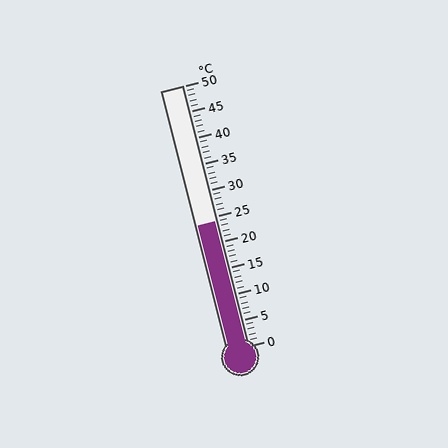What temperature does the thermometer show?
The thermometer shows approximately 24°C.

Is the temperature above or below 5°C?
The temperature is above 5°C.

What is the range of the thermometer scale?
The thermometer scale ranges from 0°C to 50°C.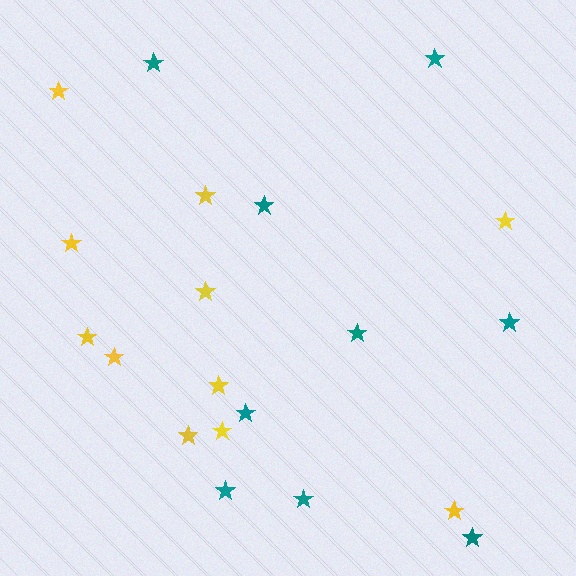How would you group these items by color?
There are 2 groups: one group of teal stars (9) and one group of yellow stars (11).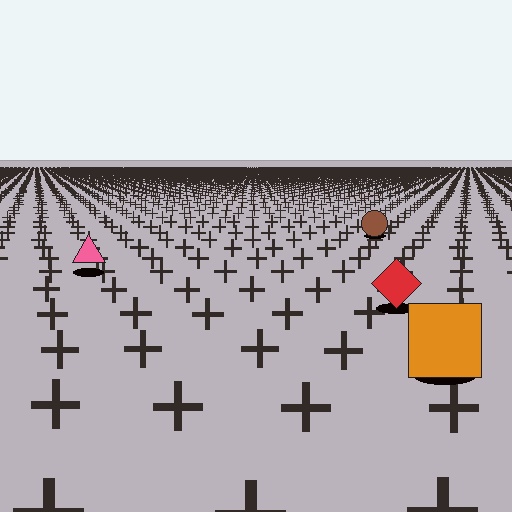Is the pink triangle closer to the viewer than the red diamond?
No. The red diamond is closer — you can tell from the texture gradient: the ground texture is coarser near it.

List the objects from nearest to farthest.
From nearest to farthest: the orange square, the red diamond, the pink triangle, the brown circle.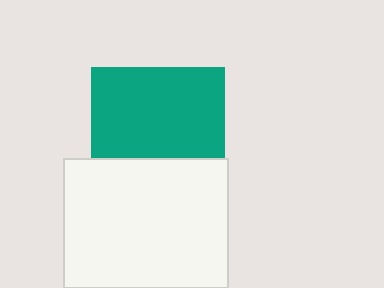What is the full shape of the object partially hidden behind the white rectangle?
The partially hidden object is a teal square.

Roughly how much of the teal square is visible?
Most of it is visible (roughly 67%).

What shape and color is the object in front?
The object in front is a white rectangle.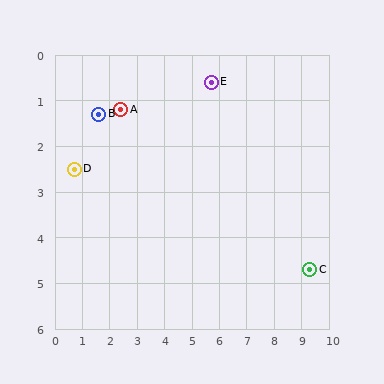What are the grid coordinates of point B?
Point B is at approximately (1.6, 1.3).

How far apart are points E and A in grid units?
Points E and A are about 3.4 grid units apart.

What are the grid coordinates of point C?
Point C is at approximately (9.3, 4.7).